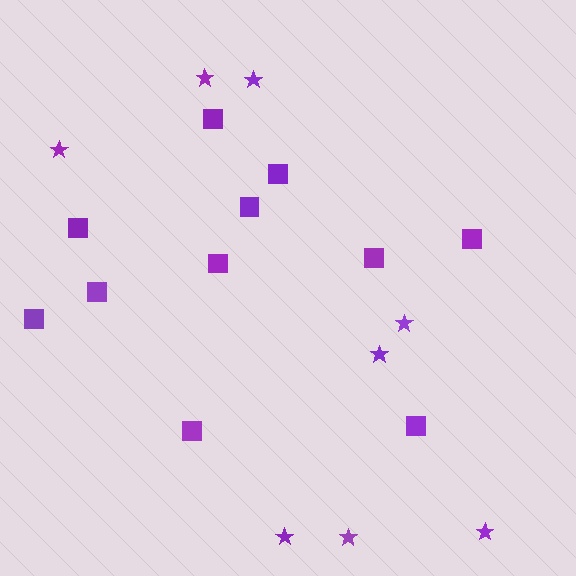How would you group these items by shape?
There are 2 groups: one group of stars (8) and one group of squares (11).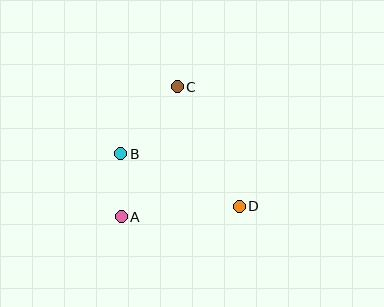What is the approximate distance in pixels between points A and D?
The distance between A and D is approximately 119 pixels.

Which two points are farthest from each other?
Points A and C are farthest from each other.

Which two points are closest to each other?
Points A and B are closest to each other.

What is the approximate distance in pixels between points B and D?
The distance between B and D is approximately 130 pixels.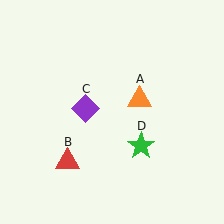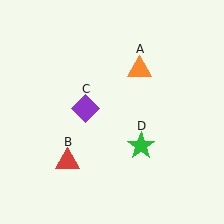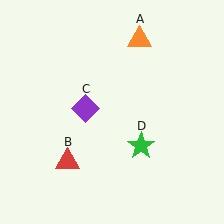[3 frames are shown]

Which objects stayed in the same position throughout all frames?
Red triangle (object B) and purple diamond (object C) and green star (object D) remained stationary.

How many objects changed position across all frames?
1 object changed position: orange triangle (object A).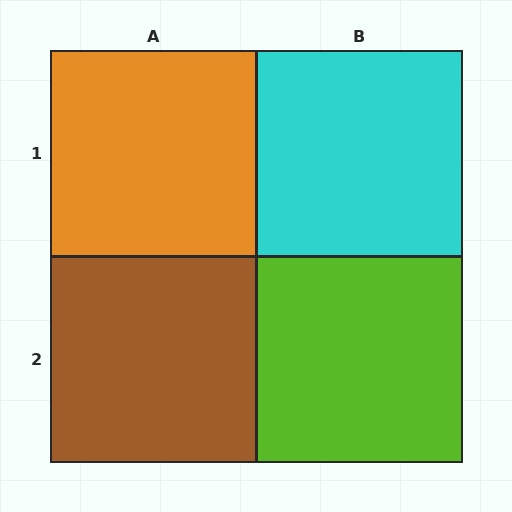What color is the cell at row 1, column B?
Cyan.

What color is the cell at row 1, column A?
Orange.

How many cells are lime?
1 cell is lime.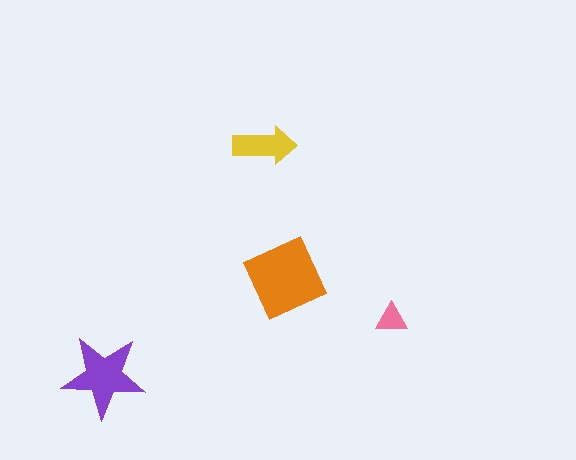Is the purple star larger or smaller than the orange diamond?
Smaller.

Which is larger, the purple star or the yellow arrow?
The purple star.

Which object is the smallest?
The pink triangle.